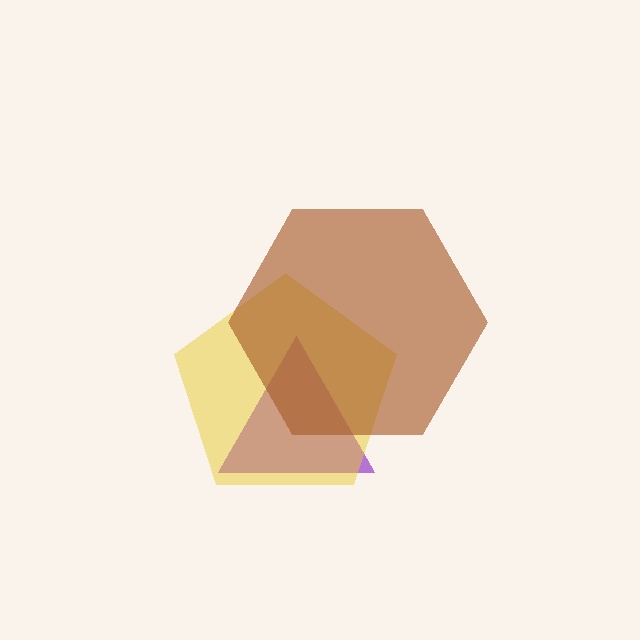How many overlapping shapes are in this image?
There are 3 overlapping shapes in the image.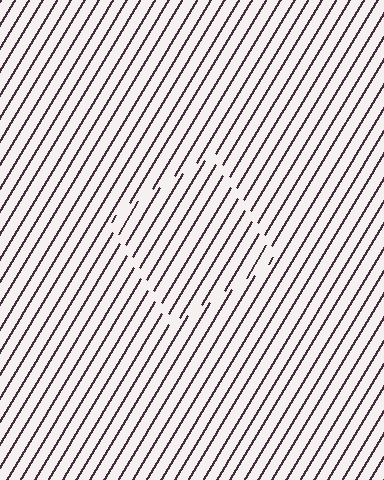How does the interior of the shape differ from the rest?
The interior of the shape contains the same grating, shifted by half a period — the contour is defined by the phase discontinuity where line-ends from the inner and outer gratings abut.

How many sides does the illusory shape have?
4 sides — the line-ends trace a square.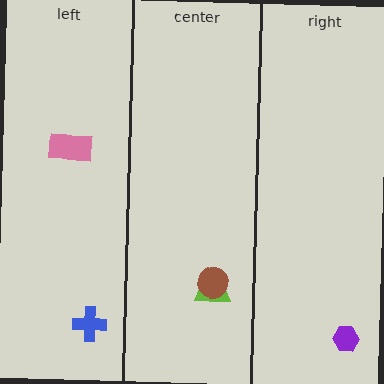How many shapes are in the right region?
1.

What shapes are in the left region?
The pink rectangle, the blue cross.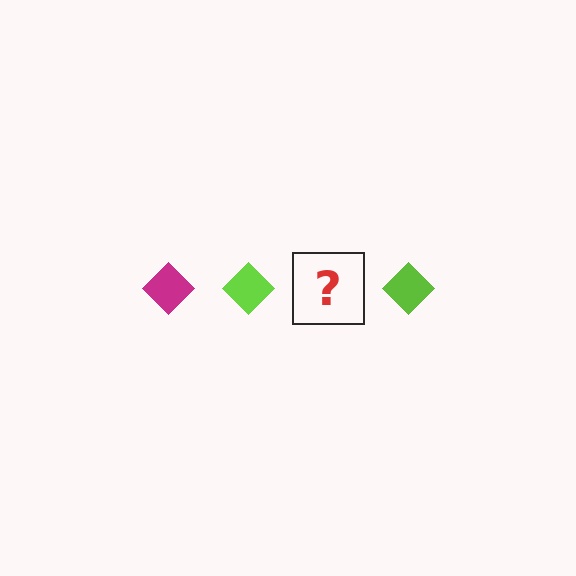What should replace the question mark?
The question mark should be replaced with a magenta diamond.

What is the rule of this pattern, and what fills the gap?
The rule is that the pattern cycles through magenta, lime diamonds. The gap should be filled with a magenta diamond.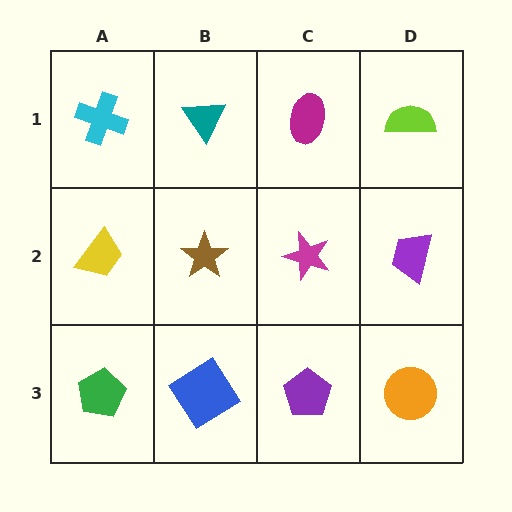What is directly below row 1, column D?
A purple trapezoid.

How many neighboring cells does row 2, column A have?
3.